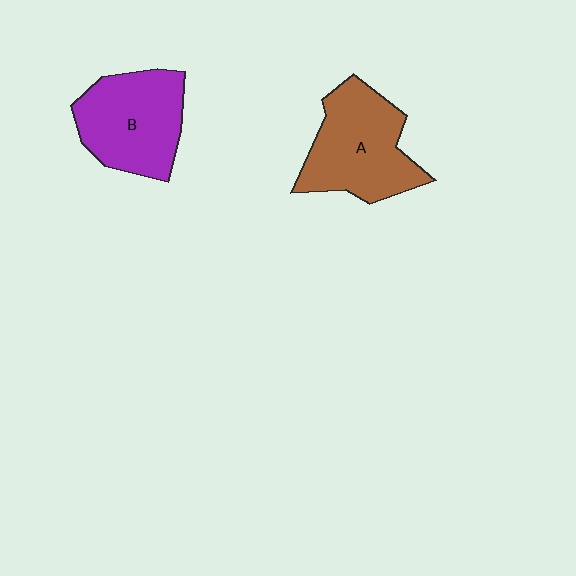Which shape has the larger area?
Shape A (brown).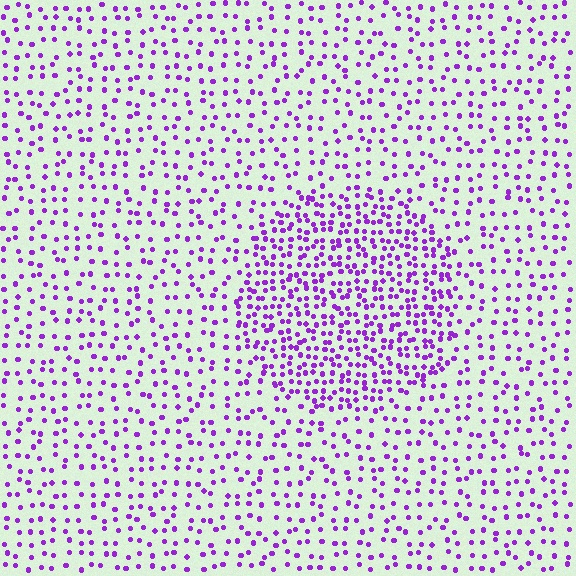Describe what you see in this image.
The image contains small purple elements arranged at two different densities. A circle-shaped region is visible where the elements are more densely packed than the surrounding area.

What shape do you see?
I see a circle.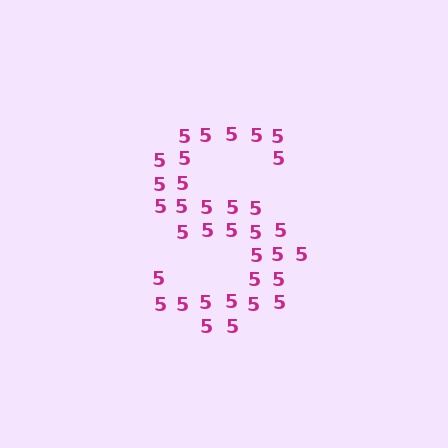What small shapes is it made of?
It is made of small digit 5's.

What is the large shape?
The large shape is the letter S.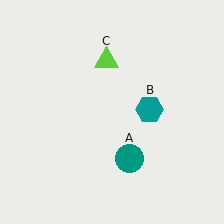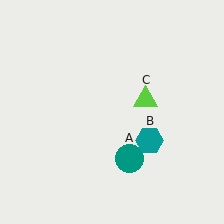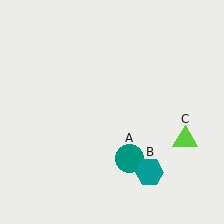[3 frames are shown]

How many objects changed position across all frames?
2 objects changed position: teal hexagon (object B), lime triangle (object C).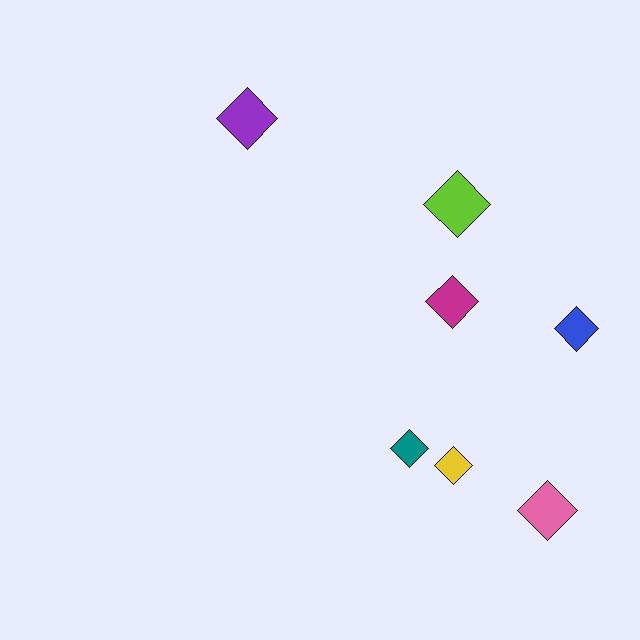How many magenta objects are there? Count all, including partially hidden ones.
There is 1 magenta object.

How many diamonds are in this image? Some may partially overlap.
There are 7 diamonds.